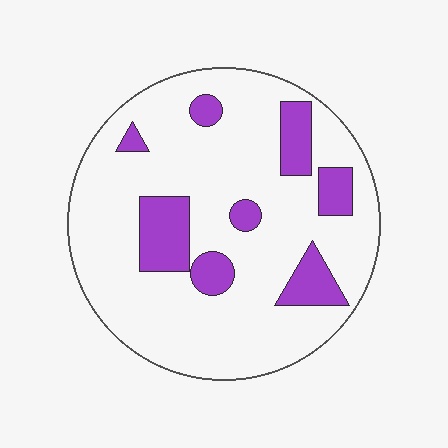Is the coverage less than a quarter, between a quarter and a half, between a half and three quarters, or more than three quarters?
Less than a quarter.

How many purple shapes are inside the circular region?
8.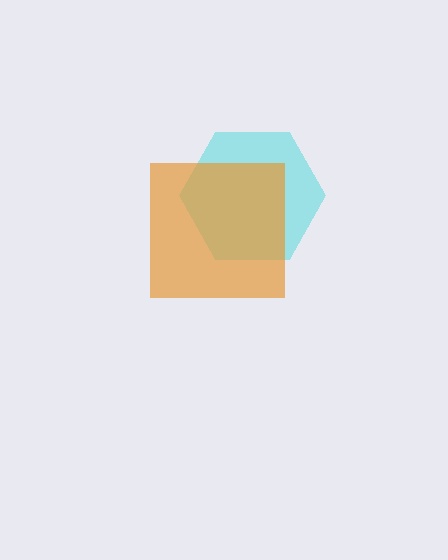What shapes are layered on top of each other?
The layered shapes are: a cyan hexagon, an orange square.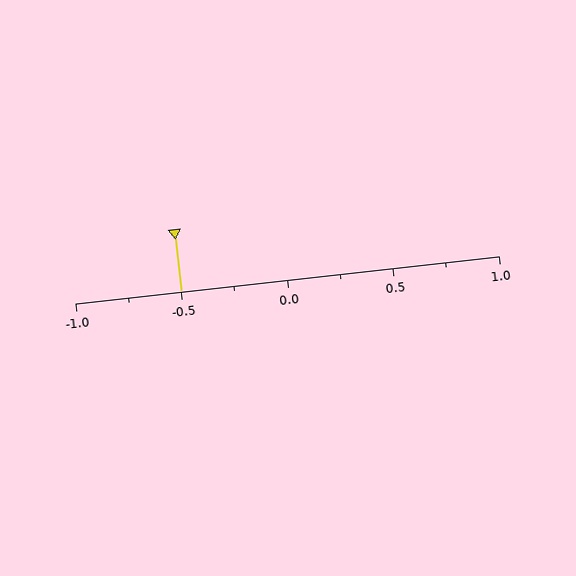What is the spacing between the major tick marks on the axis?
The major ticks are spaced 0.5 apart.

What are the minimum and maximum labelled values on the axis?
The axis runs from -1.0 to 1.0.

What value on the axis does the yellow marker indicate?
The marker indicates approximately -0.5.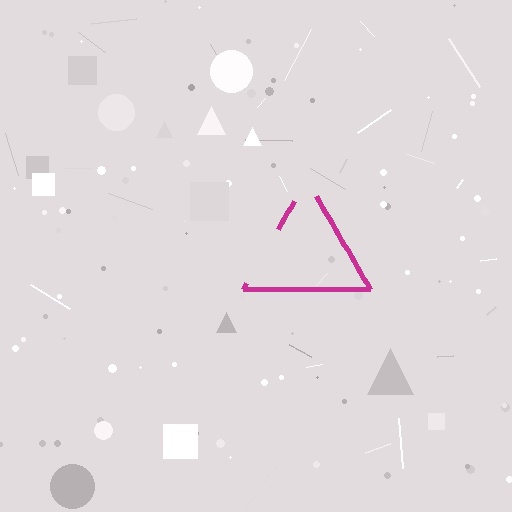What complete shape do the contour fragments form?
The contour fragments form a triangle.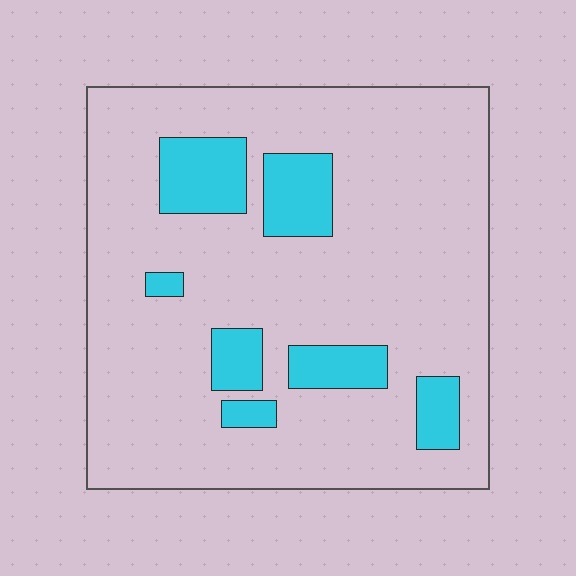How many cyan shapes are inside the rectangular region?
7.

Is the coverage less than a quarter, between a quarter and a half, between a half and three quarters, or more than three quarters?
Less than a quarter.